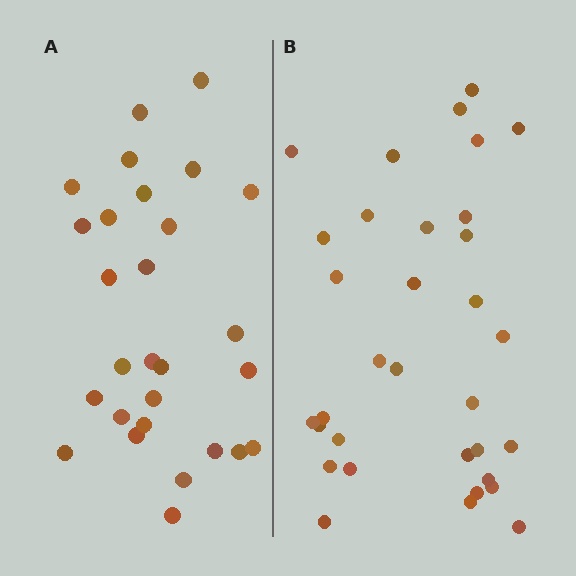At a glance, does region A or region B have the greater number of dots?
Region B (the right region) has more dots.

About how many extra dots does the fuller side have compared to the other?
Region B has about 5 more dots than region A.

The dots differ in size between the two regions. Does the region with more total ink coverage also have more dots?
No. Region A has more total ink coverage because its dots are larger, but region B actually contains more individual dots. Total area can be misleading — the number of items is what matters here.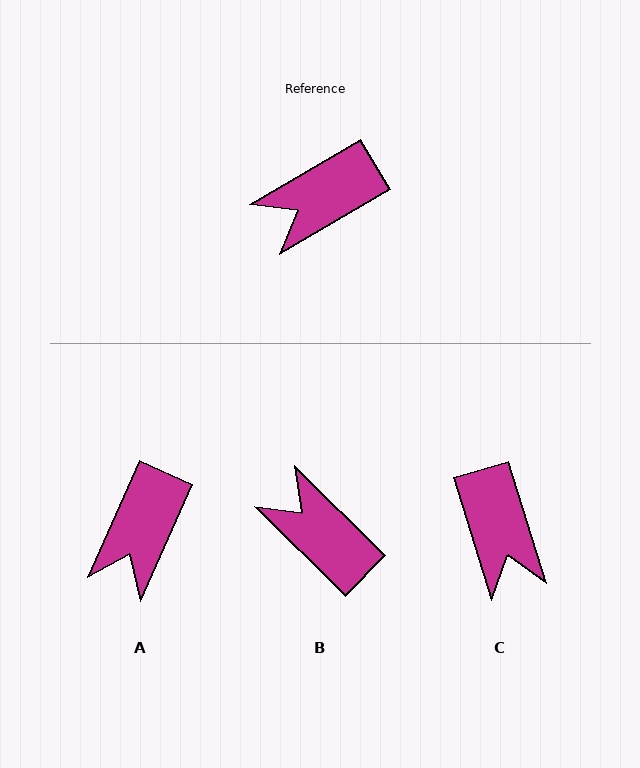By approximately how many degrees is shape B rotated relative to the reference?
Approximately 75 degrees clockwise.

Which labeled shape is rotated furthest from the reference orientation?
C, about 76 degrees away.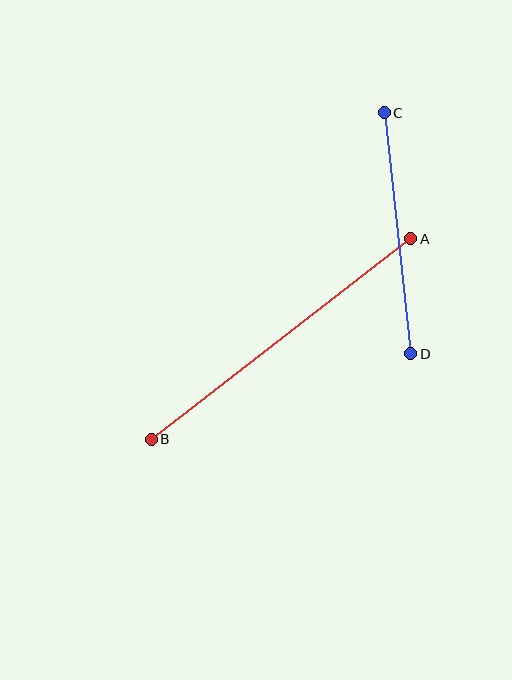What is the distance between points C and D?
The distance is approximately 243 pixels.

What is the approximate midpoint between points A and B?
The midpoint is at approximately (281, 339) pixels.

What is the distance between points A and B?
The distance is approximately 328 pixels.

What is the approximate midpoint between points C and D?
The midpoint is at approximately (397, 233) pixels.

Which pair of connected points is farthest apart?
Points A and B are farthest apart.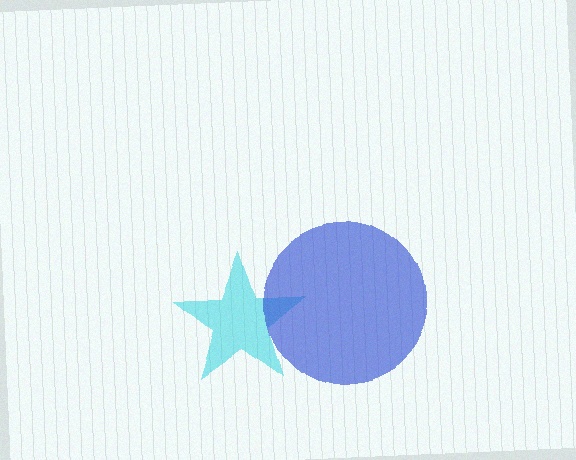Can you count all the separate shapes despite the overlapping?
Yes, there are 2 separate shapes.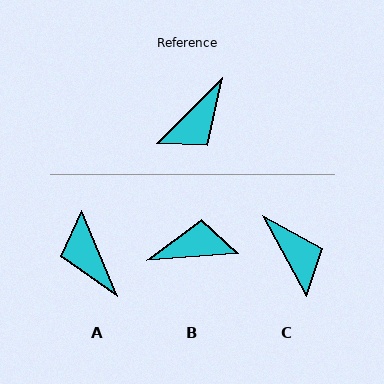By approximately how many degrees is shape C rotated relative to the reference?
Approximately 74 degrees counter-clockwise.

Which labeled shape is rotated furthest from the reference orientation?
B, about 140 degrees away.